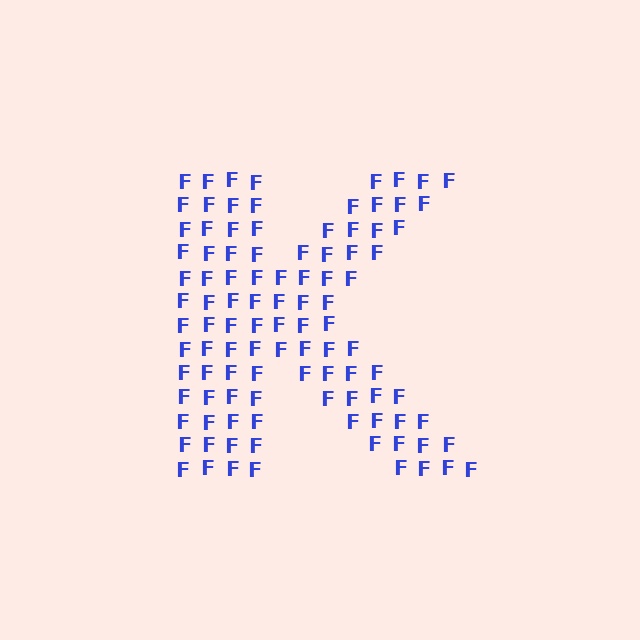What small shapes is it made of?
It is made of small letter F's.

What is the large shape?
The large shape is the letter K.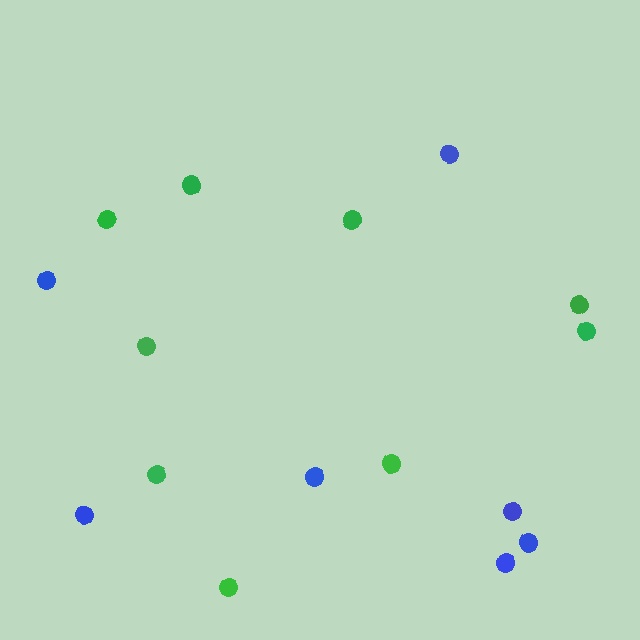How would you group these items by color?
There are 2 groups: one group of green circles (9) and one group of blue circles (7).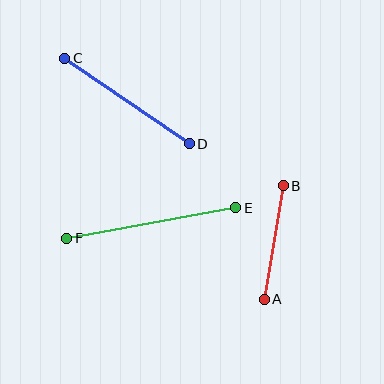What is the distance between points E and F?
The distance is approximately 172 pixels.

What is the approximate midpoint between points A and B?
The midpoint is at approximately (274, 242) pixels.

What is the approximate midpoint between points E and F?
The midpoint is at approximately (151, 223) pixels.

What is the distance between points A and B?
The distance is approximately 115 pixels.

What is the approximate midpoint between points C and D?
The midpoint is at approximately (127, 101) pixels.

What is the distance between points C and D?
The distance is approximately 151 pixels.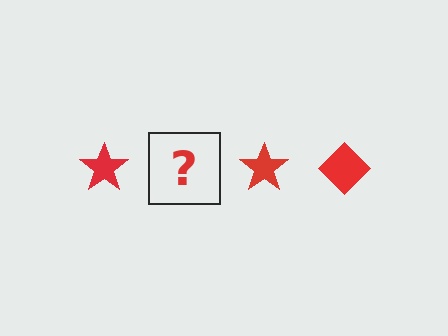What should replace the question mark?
The question mark should be replaced with a red diamond.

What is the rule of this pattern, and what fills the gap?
The rule is that the pattern cycles through star, diamond shapes in red. The gap should be filled with a red diamond.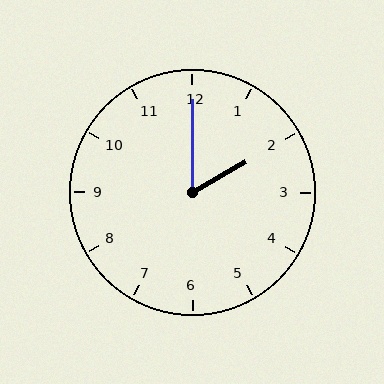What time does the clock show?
2:00.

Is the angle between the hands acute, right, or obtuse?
It is acute.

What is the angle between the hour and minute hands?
Approximately 60 degrees.